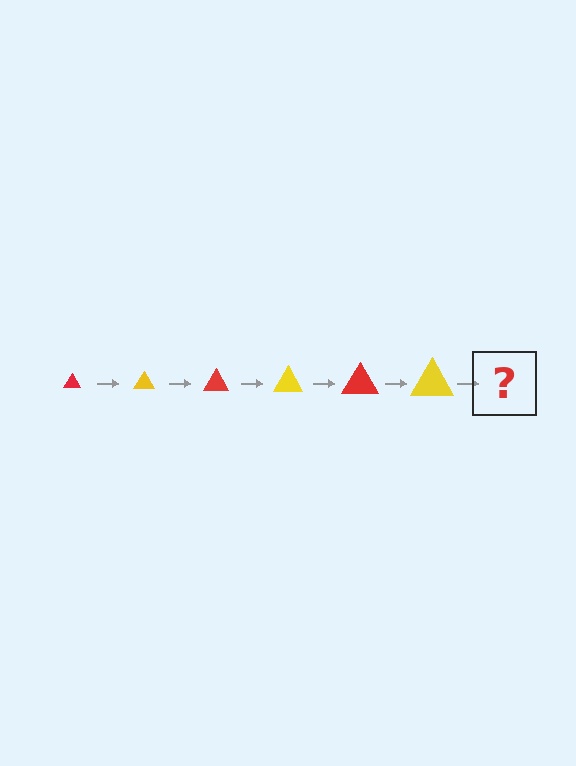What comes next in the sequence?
The next element should be a red triangle, larger than the previous one.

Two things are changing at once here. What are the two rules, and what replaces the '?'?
The two rules are that the triangle grows larger each step and the color cycles through red and yellow. The '?' should be a red triangle, larger than the previous one.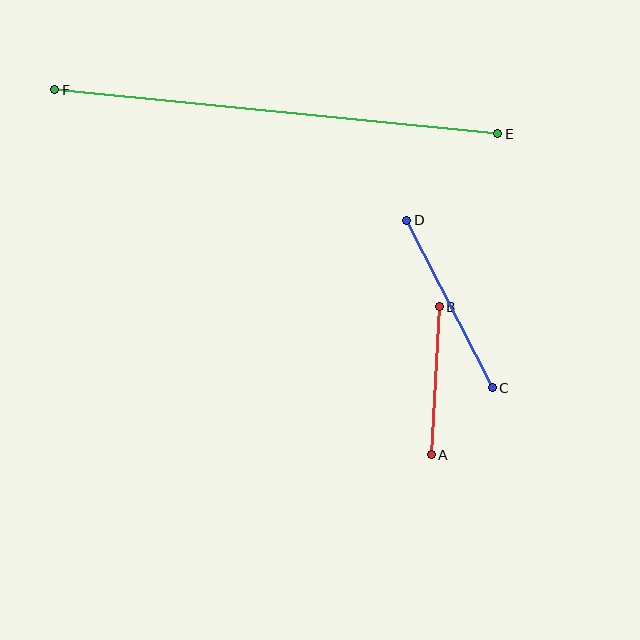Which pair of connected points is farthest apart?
Points E and F are farthest apart.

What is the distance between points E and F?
The distance is approximately 445 pixels.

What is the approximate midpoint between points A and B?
The midpoint is at approximately (435, 381) pixels.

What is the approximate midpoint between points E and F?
The midpoint is at approximately (276, 112) pixels.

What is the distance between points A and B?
The distance is approximately 148 pixels.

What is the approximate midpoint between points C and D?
The midpoint is at approximately (450, 304) pixels.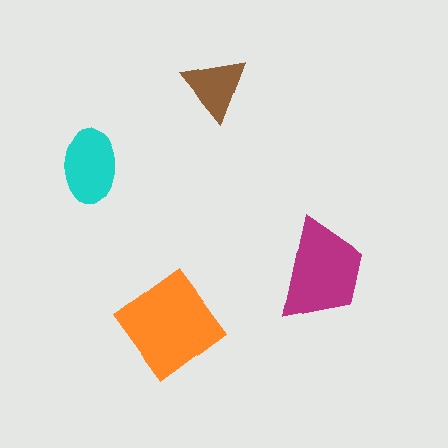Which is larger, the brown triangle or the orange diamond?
The orange diamond.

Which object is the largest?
The orange diamond.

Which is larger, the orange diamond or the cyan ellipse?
The orange diamond.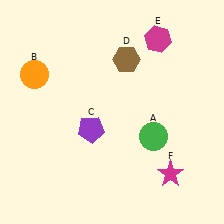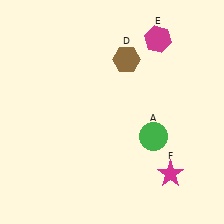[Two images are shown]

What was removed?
The purple pentagon (C), the orange circle (B) were removed in Image 2.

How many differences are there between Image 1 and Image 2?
There are 2 differences between the two images.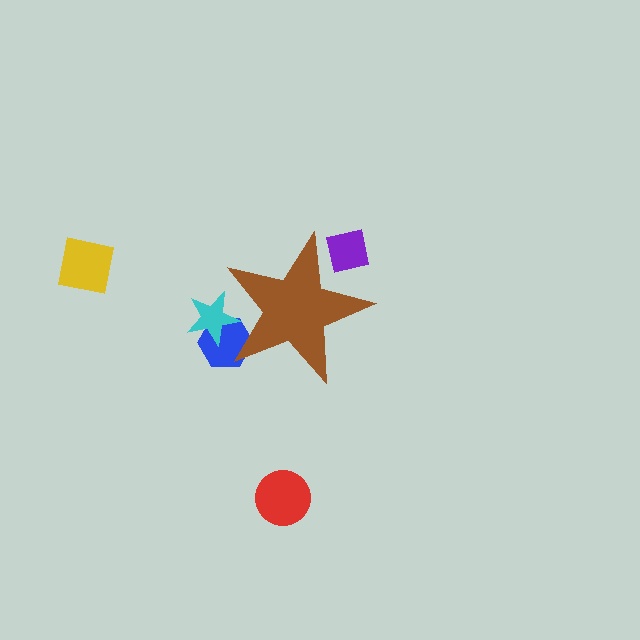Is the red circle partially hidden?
No, the red circle is fully visible.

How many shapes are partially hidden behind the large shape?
3 shapes are partially hidden.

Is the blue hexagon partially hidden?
Yes, the blue hexagon is partially hidden behind the brown star.